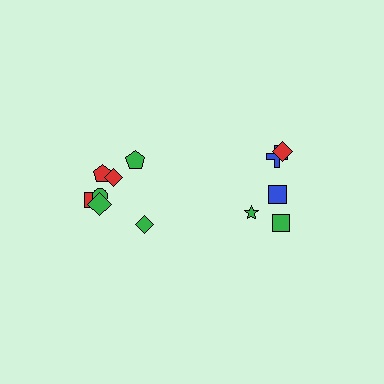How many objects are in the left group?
There are 7 objects.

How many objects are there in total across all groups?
There are 12 objects.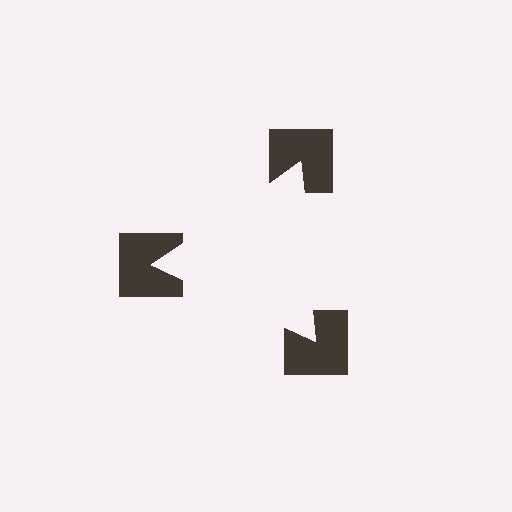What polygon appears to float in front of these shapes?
An illusory triangle — its edges are inferred from the aligned wedge cuts in the notched squares, not physically drawn.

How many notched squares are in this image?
There are 3 — one at each vertex of the illusory triangle.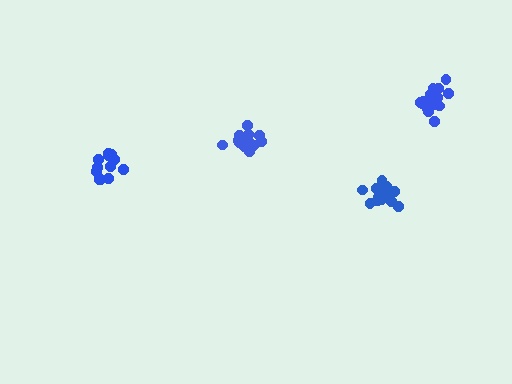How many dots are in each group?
Group 1: 13 dots, Group 2: 14 dots, Group 3: 17 dots, Group 4: 17 dots (61 total).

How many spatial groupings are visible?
There are 4 spatial groupings.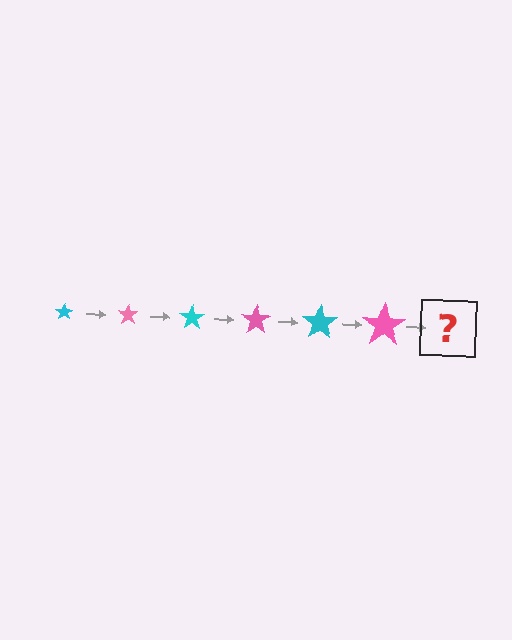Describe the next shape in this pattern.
It should be a cyan star, larger than the previous one.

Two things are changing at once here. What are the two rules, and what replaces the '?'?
The two rules are that the star grows larger each step and the color cycles through cyan and pink. The '?' should be a cyan star, larger than the previous one.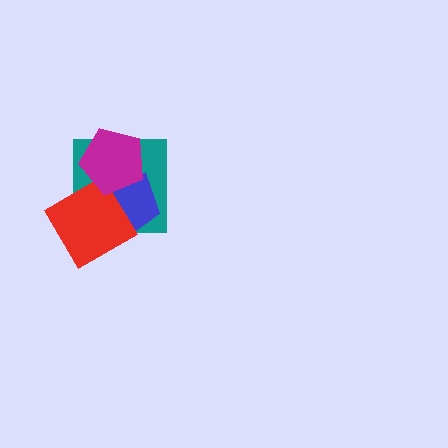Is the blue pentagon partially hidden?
Yes, it is partially covered by another shape.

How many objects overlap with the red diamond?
2 objects overlap with the red diamond.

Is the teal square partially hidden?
Yes, it is partially covered by another shape.